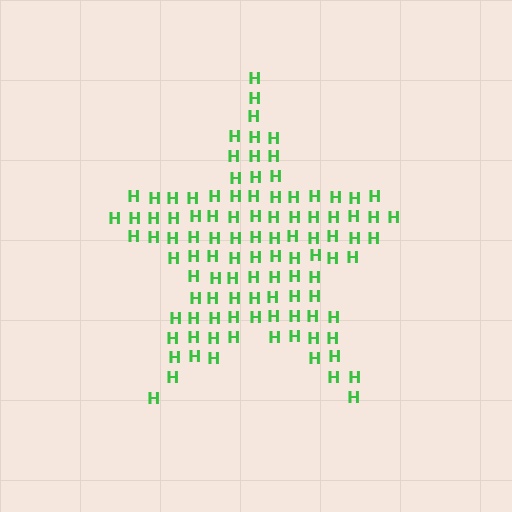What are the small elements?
The small elements are letter H's.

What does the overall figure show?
The overall figure shows a star.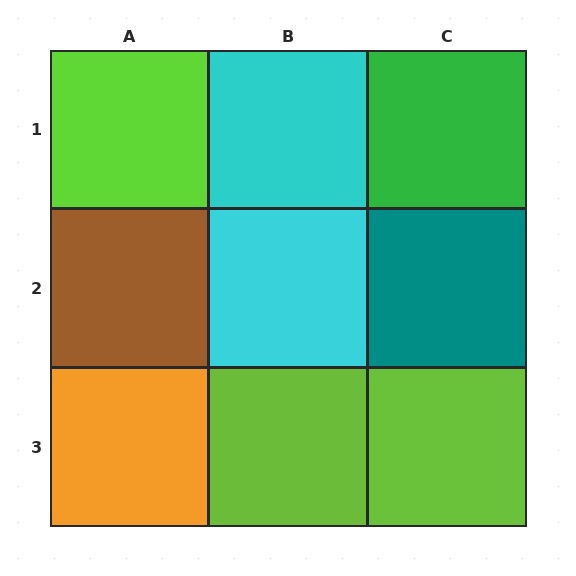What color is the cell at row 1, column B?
Cyan.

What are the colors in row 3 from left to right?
Orange, lime, lime.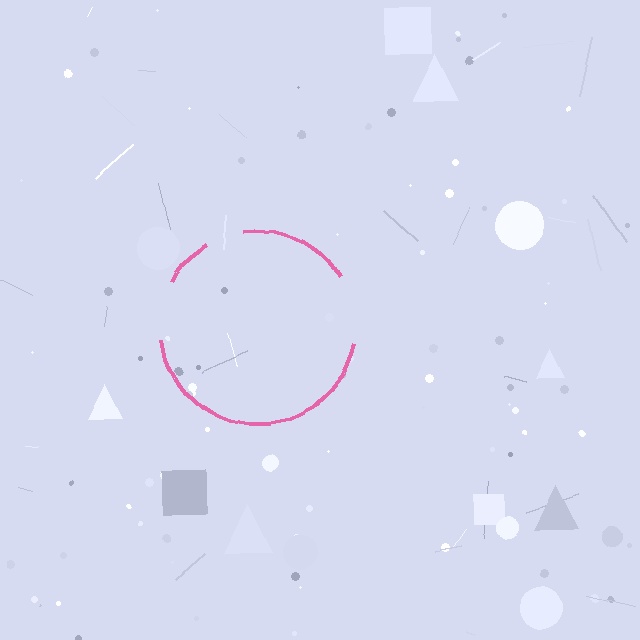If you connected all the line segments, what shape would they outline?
They would outline a circle.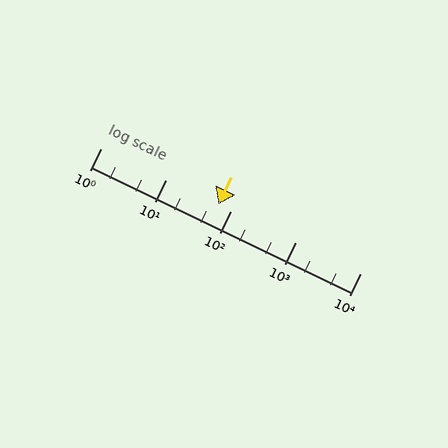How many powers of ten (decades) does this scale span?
The scale spans 4 decades, from 1 to 10000.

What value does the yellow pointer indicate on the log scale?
The pointer indicates approximately 65.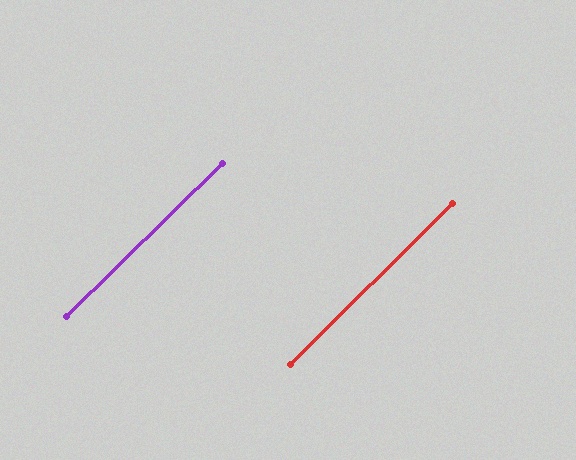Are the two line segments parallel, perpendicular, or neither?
Parallel — their directions differ by only 0.4°.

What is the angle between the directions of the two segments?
Approximately 0 degrees.